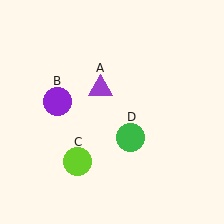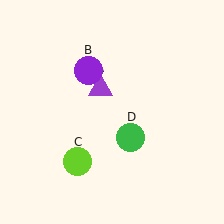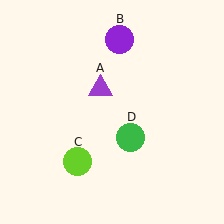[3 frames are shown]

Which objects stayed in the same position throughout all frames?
Purple triangle (object A) and lime circle (object C) and green circle (object D) remained stationary.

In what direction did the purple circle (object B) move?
The purple circle (object B) moved up and to the right.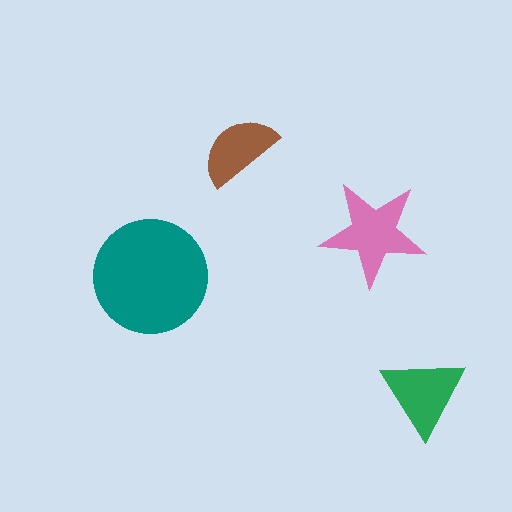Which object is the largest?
The teal circle.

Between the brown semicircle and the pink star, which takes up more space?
The pink star.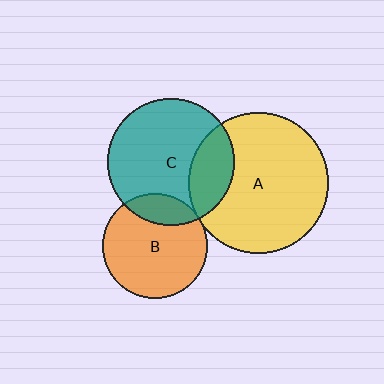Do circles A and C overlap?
Yes.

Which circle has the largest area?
Circle A (yellow).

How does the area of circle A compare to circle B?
Approximately 1.8 times.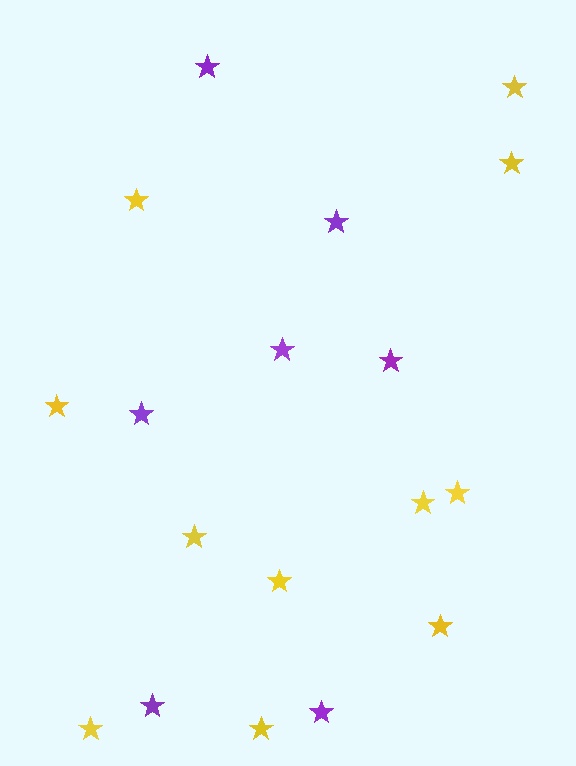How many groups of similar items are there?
There are 2 groups: one group of yellow stars (11) and one group of purple stars (7).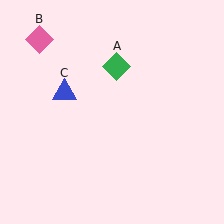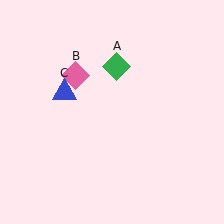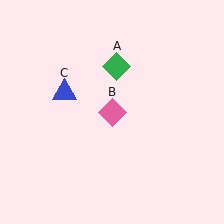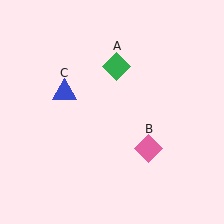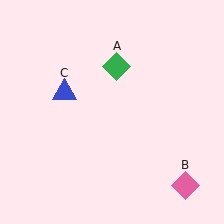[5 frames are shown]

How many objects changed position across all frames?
1 object changed position: pink diamond (object B).